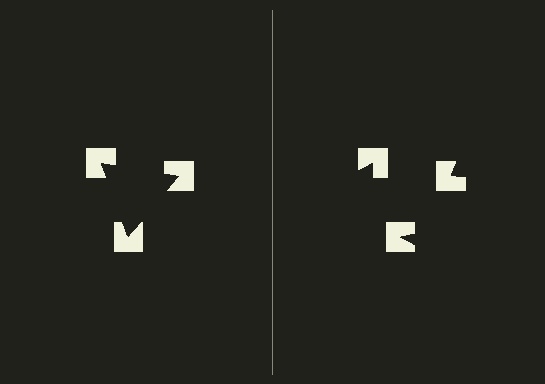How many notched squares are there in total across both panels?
6 — 3 on each side.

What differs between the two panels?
The notched squares are positioned identically on both sides; only the wedge orientations differ. On the left they align to a triangle; on the right they are misaligned.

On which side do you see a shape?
An illusory triangle appears on the left side. On the right side the wedge cuts are rotated, so no coherent shape forms.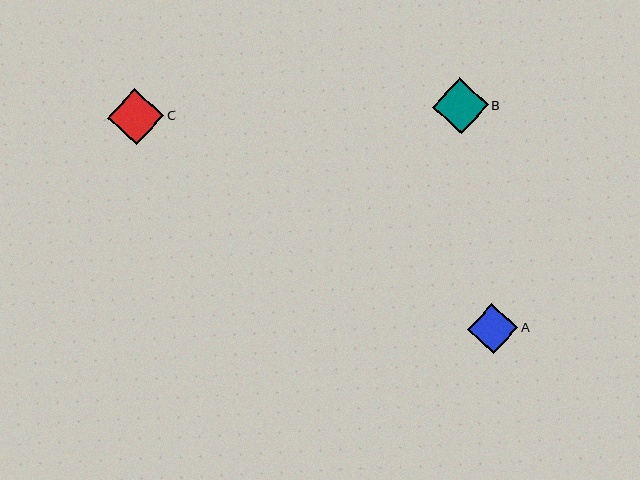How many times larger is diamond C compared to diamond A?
Diamond C is approximately 1.1 times the size of diamond A.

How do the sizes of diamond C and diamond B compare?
Diamond C and diamond B are approximately the same size.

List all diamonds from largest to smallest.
From largest to smallest: C, B, A.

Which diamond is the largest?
Diamond C is the largest with a size of approximately 56 pixels.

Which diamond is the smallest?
Diamond A is the smallest with a size of approximately 50 pixels.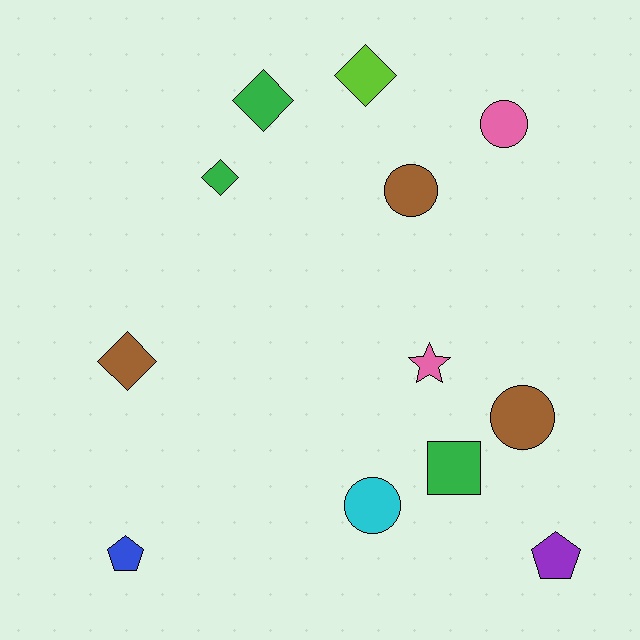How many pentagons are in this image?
There are 2 pentagons.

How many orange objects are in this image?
There are no orange objects.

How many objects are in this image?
There are 12 objects.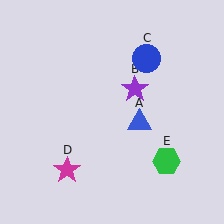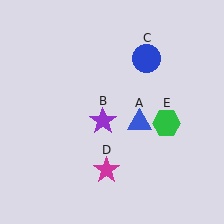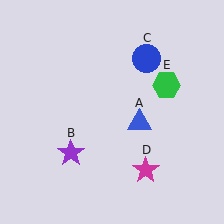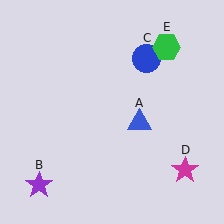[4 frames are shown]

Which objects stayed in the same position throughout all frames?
Blue triangle (object A) and blue circle (object C) remained stationary.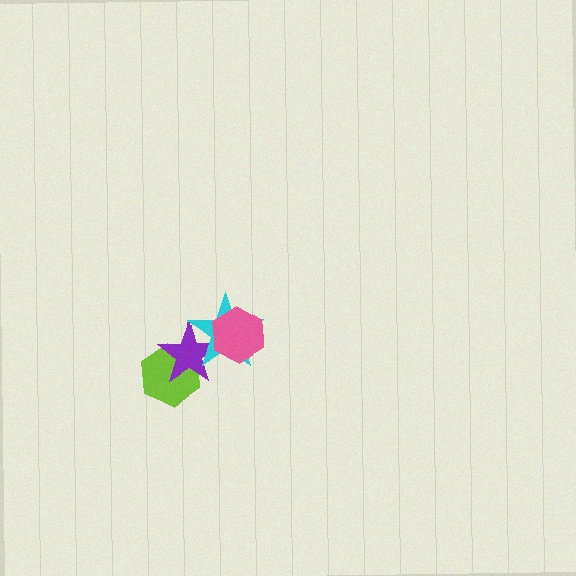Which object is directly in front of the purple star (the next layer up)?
The cyan star is directly in front of the purple star.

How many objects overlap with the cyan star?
2 objects overlap with the cyan star.